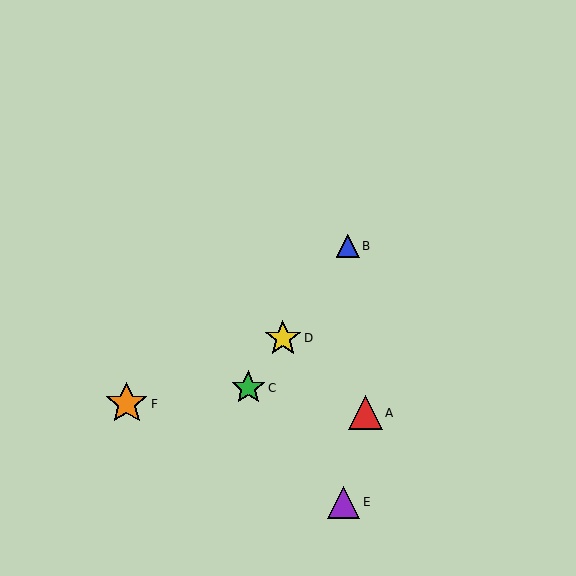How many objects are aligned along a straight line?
3 objects (B, C, D) are aligned along a straight line.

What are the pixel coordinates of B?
Object B is at (348, 246).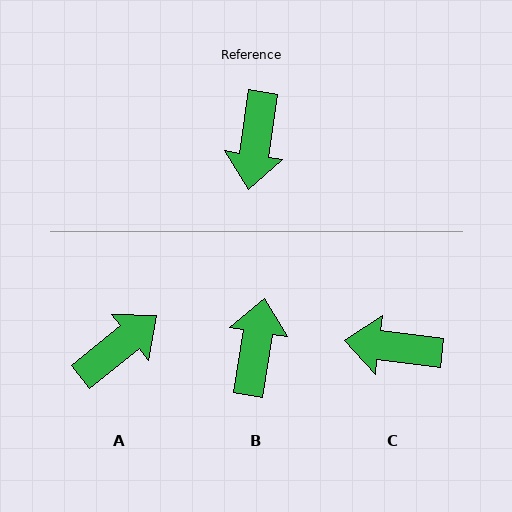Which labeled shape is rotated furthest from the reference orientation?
B, about 179 degrees away.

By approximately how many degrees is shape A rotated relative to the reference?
Approximately 137 degrees counter-clockwise.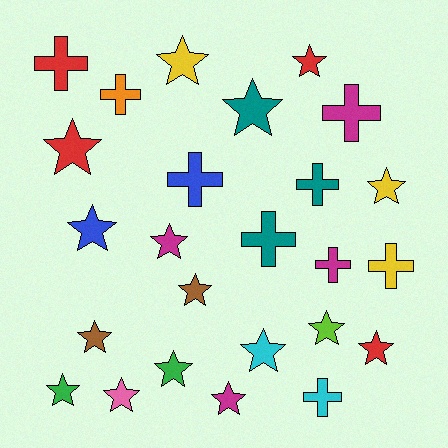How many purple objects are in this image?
There are no purple objects.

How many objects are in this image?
There are 25 objects.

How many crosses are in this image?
There are 9 crosses.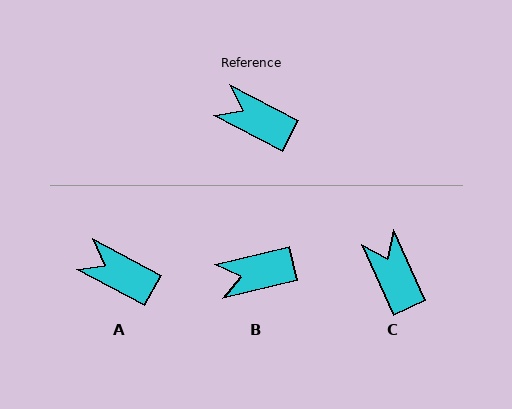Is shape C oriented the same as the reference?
No, it is off by about 38 degrees.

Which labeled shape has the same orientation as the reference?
A.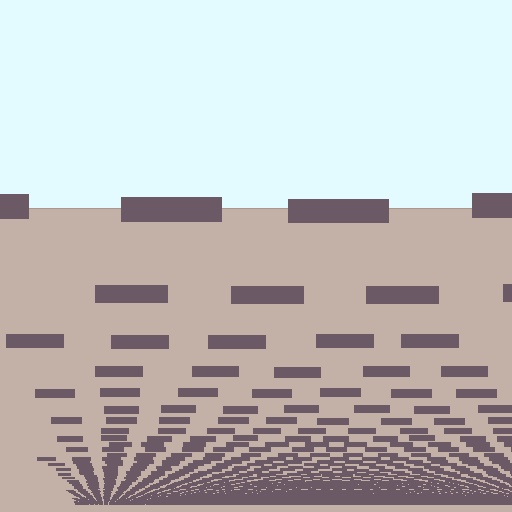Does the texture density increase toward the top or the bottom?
Density increases toward the bottom.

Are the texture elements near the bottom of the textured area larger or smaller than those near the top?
Smaller. The gradient is inverted — elements near the bottom are smaller and denser.